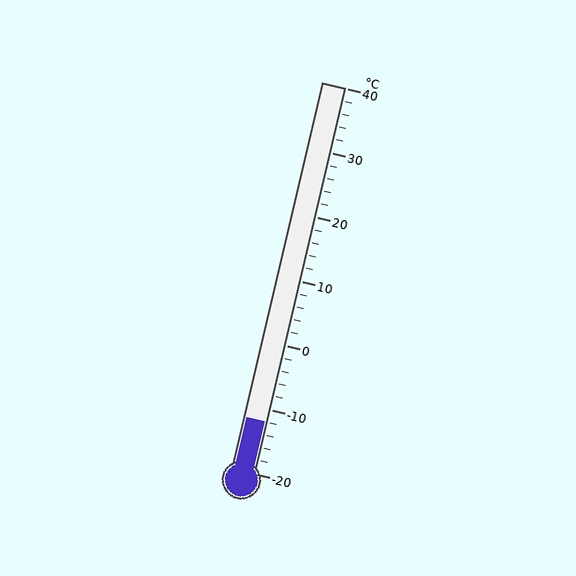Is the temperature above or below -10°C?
The temperature is below -10°C.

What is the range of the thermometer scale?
The thermometer scale ranges from -20°C to 40°C.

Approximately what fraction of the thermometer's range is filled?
The thermometer is filled to approximately 15% of its range.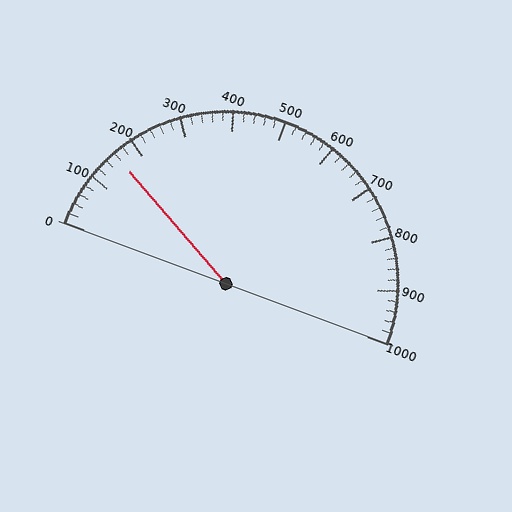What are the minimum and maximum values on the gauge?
The gauge ranges from 0 to 1000.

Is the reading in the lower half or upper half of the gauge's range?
The reading is in the lower half of the range (0 to 1000).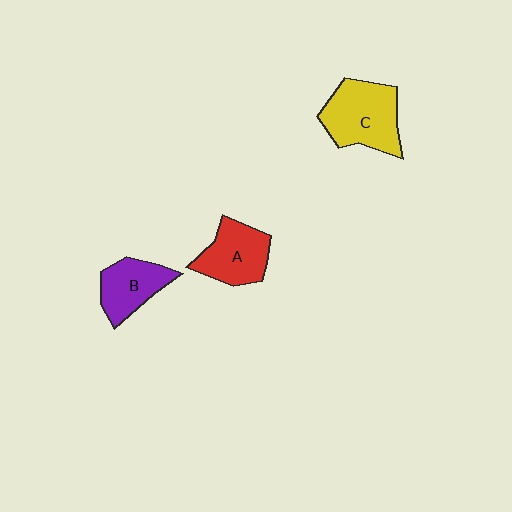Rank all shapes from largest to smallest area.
From largest to smallest: C (yellow), A (red), B (purple).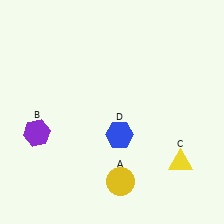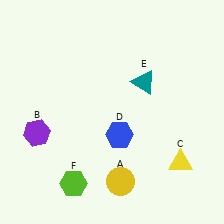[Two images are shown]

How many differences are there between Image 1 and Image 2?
There are 2 differences between the two images.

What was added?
A teal triangle (E), a lime hexagon (F) were added in Image 2.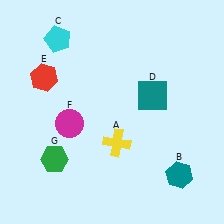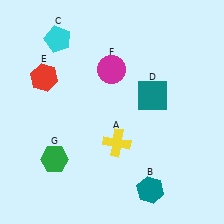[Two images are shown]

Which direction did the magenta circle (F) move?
The magenta circle (F) moved up.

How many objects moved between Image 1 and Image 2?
2 objects moved between the two images.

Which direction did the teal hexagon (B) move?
The teal hexagon (B) moved left.